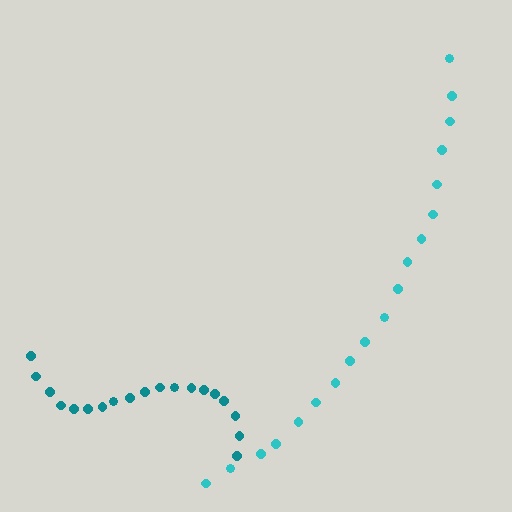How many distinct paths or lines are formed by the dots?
There are 2 distinct paths.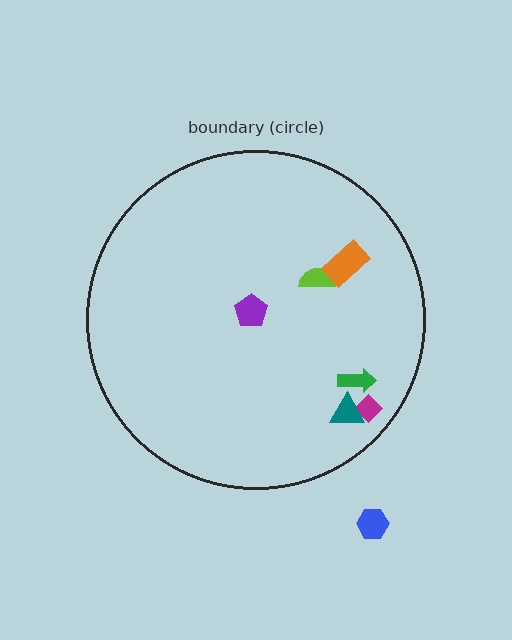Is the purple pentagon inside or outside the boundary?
Inside.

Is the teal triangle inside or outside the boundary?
Inside.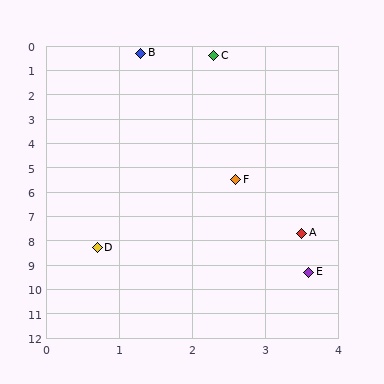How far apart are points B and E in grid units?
Points B and E are about 9.3 grid units apart.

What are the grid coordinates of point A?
Point A is at approximately (3.5, 7.7).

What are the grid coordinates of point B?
Point B is at approximately (1.3, 0.3).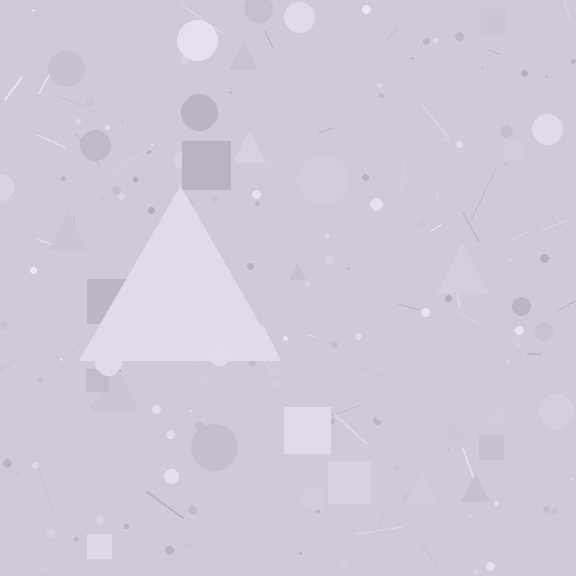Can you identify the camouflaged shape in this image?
The camouflaged shape is a triangle.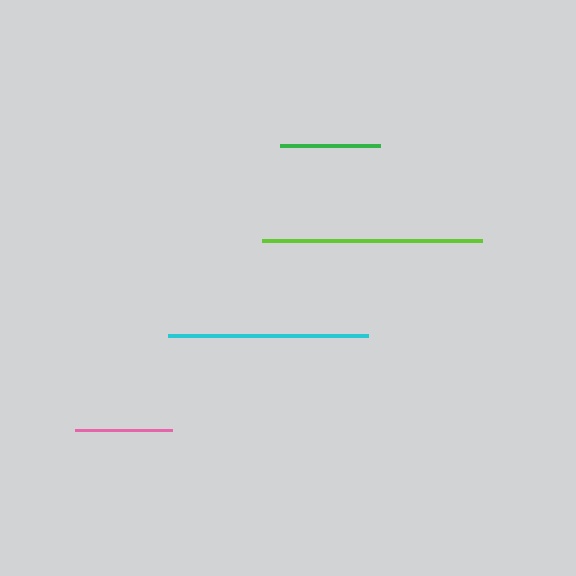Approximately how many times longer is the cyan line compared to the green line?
The cyan line is approximately 2.0 times the length of the green line.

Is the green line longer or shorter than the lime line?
The lime line is longer than the green line.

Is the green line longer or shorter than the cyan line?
The cyan line is longer than the green line.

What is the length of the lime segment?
The lime segment is approximately 220 pixels long.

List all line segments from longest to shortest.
From longest to shortest: lime, cyan, green, pink.